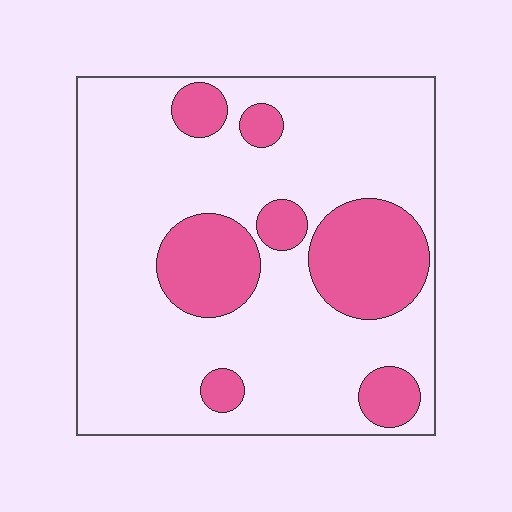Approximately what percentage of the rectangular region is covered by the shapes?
Approximately 25%.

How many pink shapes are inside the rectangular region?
7.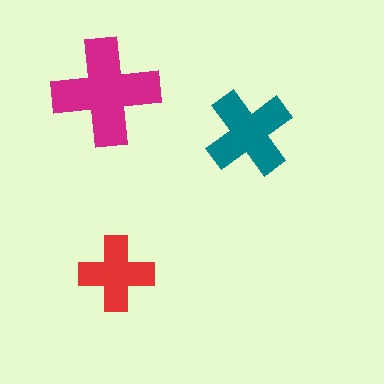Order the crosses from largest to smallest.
the magenta one, the teal one, the red one.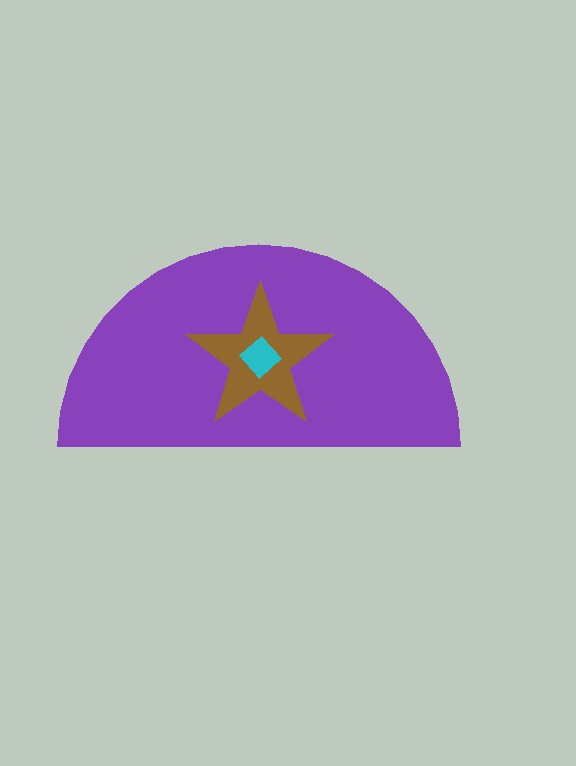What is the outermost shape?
The purple semicircle.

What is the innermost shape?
The cyan diamond.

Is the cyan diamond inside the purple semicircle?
Yes.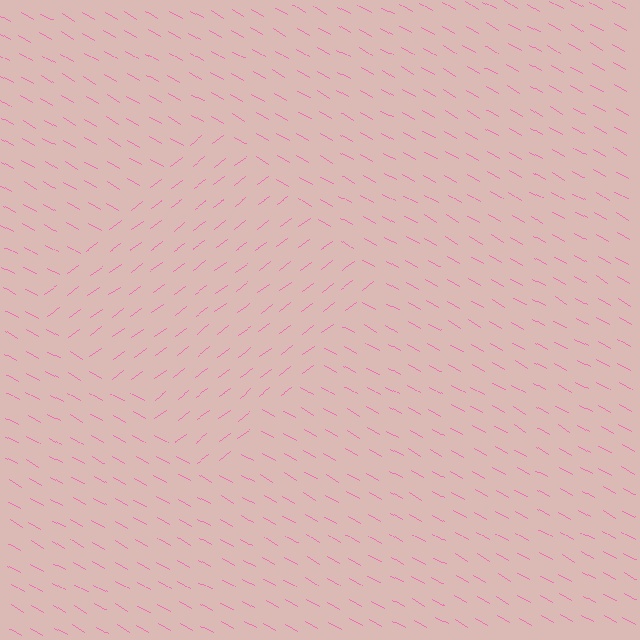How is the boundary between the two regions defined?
The boundary is defined purely by a change in line orientation (approximately 66 degrees difference). All lines are the same color and thickness.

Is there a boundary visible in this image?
Yes, there is a texture boundary formed by a change in line orientation.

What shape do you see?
I see a diamond.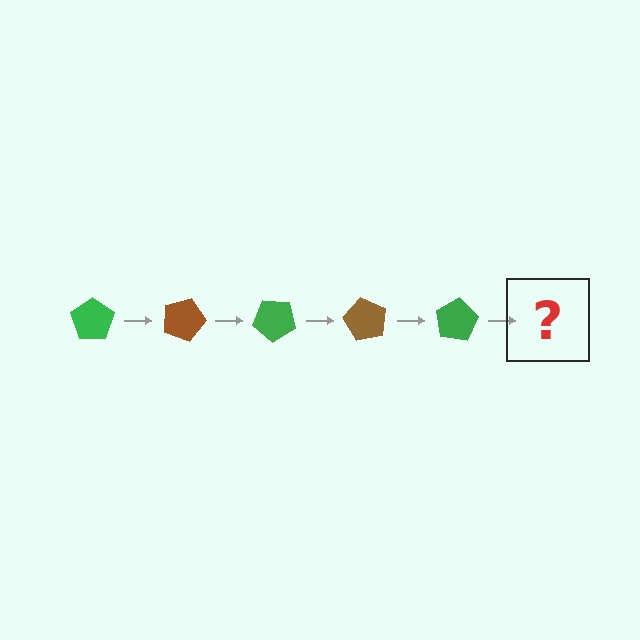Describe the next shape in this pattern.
It should be a brown pentagon, rotated 100 degrees from the start.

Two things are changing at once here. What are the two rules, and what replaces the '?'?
The two rules are that it rotates 20 degrees each step and the color cycles through green and brown. The '?' should be a brown pentagon, rotated 100 degrees from the start.